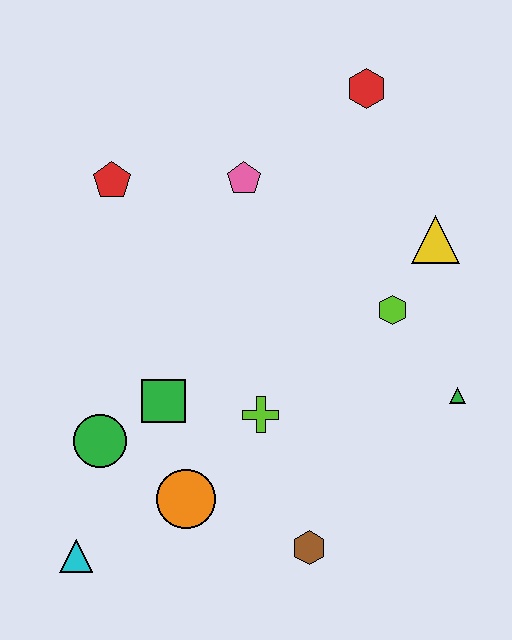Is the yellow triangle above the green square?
Yes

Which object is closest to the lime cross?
The green square is closest to the lime cross.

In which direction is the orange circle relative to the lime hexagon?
The orange circle is to the left of the lime hexagon.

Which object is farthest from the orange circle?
The red hexagon is farthest from the orange circle.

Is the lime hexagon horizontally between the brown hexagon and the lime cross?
No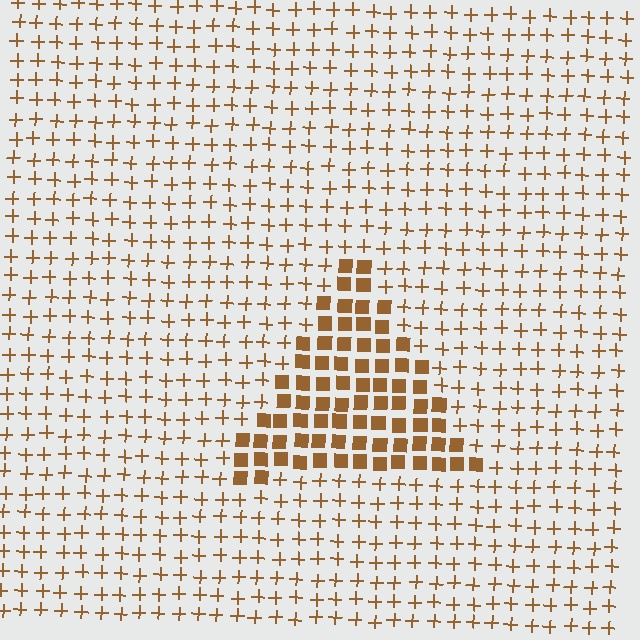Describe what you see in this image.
The image is filled with small brown elements arranged in a uniform grid. A triangle-shaped region contains squares, while the surrounding area contains plus signs. The boundary is defined purely by the change in element shape.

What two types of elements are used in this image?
The image uses squares inside the triangle region and plus signs outside it.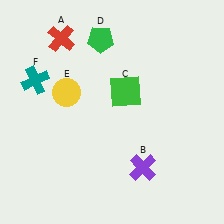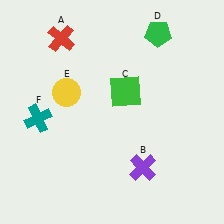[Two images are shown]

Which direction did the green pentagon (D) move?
The green pentagon (D) moved right.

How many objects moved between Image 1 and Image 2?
2 objects moved between the two images.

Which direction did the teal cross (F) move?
The teal cross (F) moved down.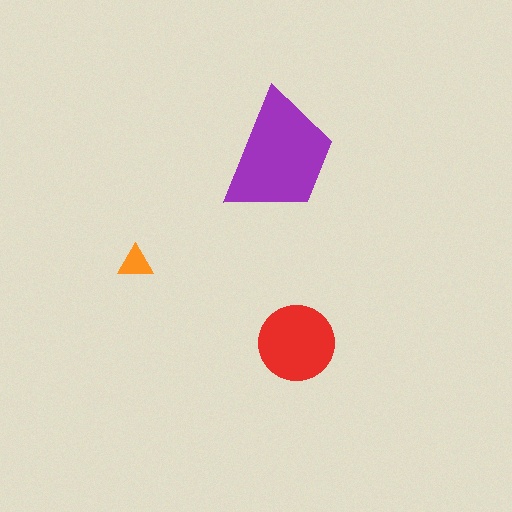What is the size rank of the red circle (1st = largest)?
2nd.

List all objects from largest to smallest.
The purple trapezoid, the red circle, the orange triangle.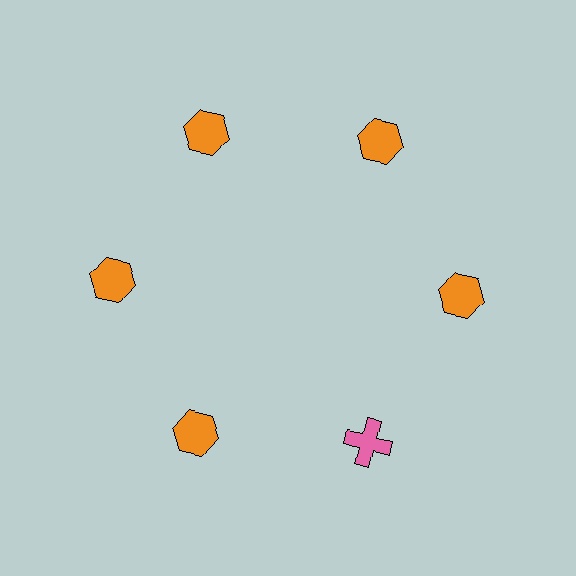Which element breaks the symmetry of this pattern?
The pink cross at roughly the 5 o'clock position breaks the symmetry. All other shapes are orange hexagons.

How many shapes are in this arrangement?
There are 6 shapes arranged in a ring pattern.